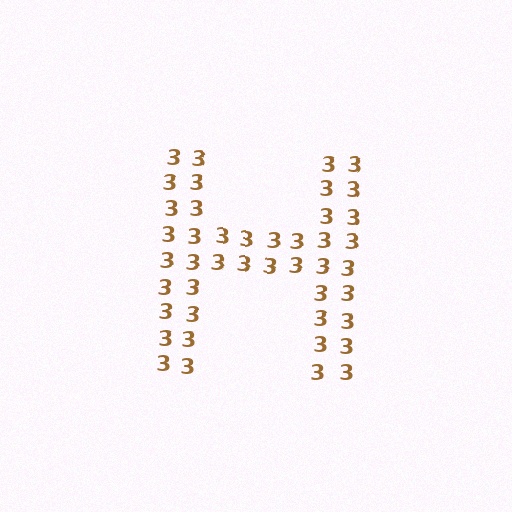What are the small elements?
The small elements are digit 3's.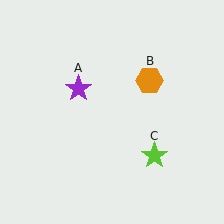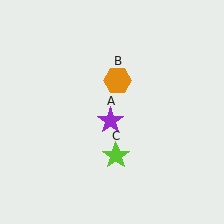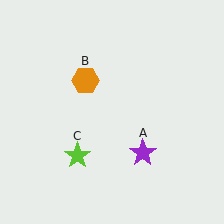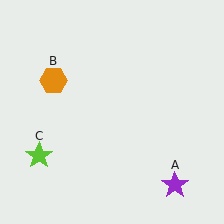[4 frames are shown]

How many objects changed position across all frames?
3 objects changed position: purple star (object A), orange hexagon (object B), lime star (object C).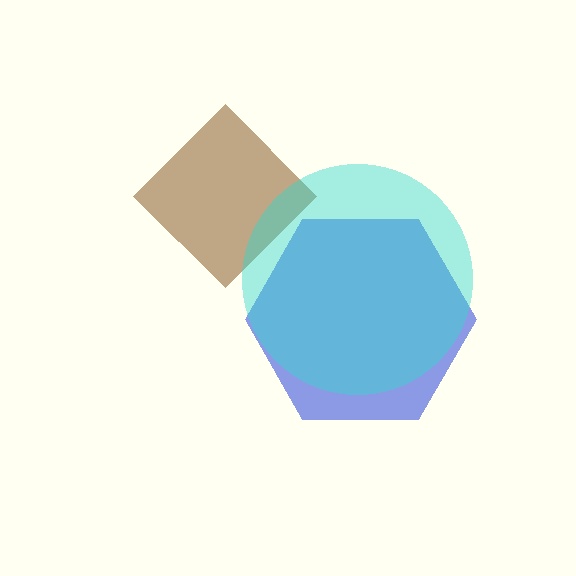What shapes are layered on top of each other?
The layered shapes are: a brown diamond, a blue hexagon, a cyan circle.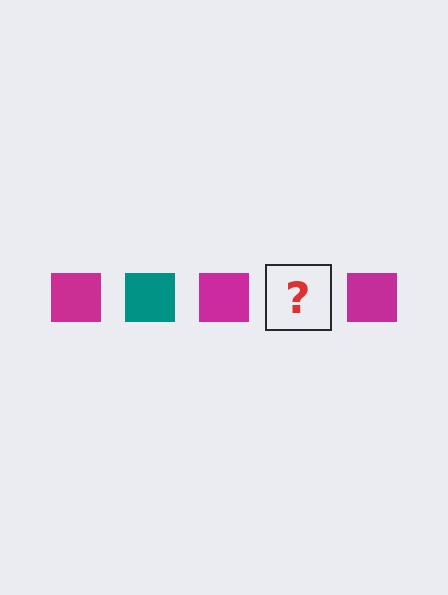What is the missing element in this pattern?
The missing element is a teal square.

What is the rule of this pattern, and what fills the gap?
The rule is that the pattern cycles through magenta, teal squares. The gap should be filled with a teal square.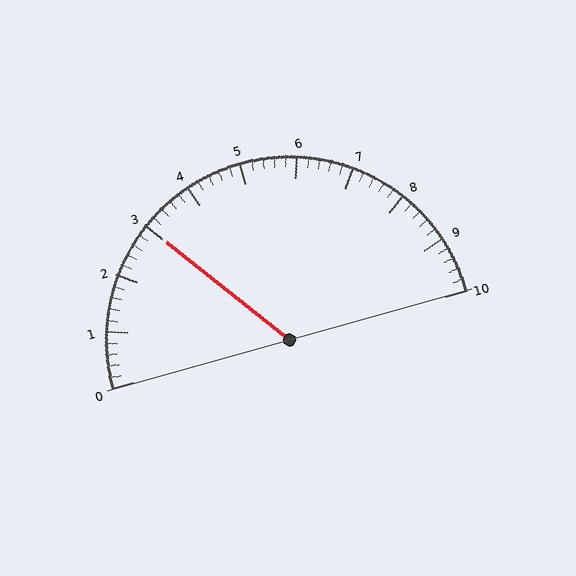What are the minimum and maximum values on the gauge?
The gauge ranges from 0 to 10.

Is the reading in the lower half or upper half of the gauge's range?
The reading is in the lower half of the range (0 to 10).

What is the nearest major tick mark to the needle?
The nearest major tick mark is 3.